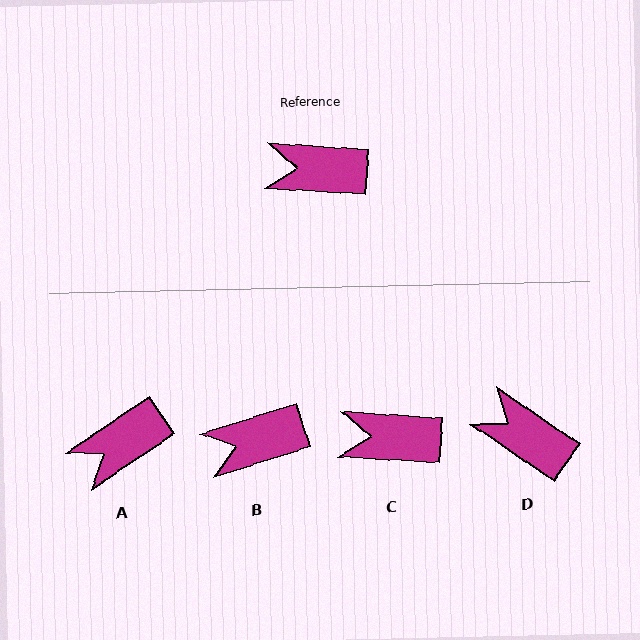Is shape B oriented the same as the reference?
No, it is off by about 21 degrees.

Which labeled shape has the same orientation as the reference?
C.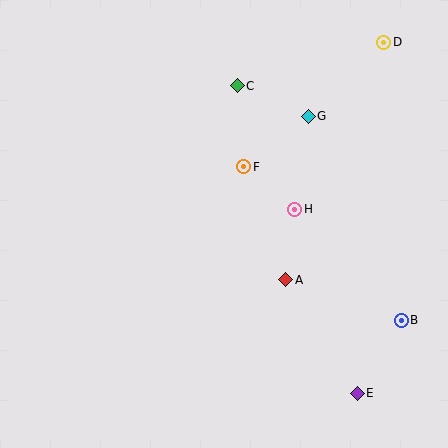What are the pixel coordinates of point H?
Point H is at (295, 209).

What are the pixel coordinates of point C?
Point C is at (237, 86).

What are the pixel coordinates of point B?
Point B is at (401, 320).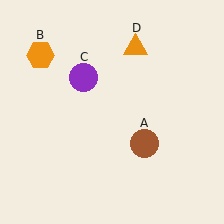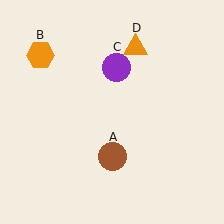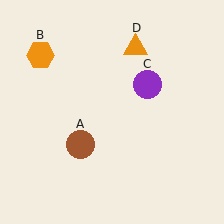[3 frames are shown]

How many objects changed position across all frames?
2 objects changed position: brown circle (object A), purple circle (object C).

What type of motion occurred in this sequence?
The brown circle (object A), purple circle (object C) rotated clockwise around the center of the scene.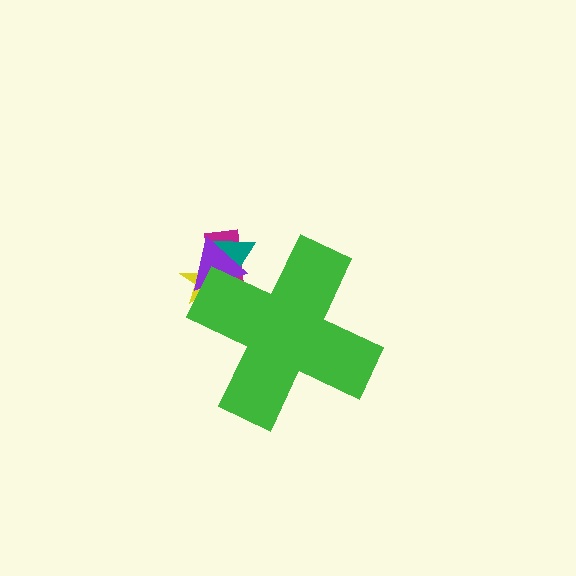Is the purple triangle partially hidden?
Yes, the purple triangle is partially hidden behind the green cross.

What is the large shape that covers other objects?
A green cross.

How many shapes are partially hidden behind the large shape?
4 shapes are partially hidden.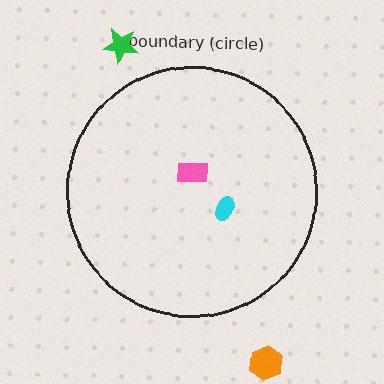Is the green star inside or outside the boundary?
Outside.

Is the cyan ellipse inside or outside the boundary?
Inside.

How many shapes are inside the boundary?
2 inside, 2 outside.